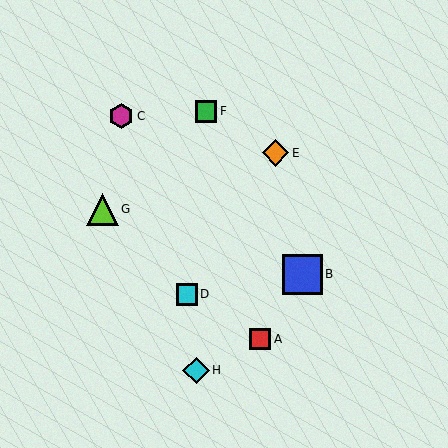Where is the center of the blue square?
The center of the blue square is at (302, 274).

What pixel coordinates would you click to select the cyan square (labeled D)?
Click at (187, 295) to select the cyan square D.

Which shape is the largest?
The blue square (labeled B) is the largest.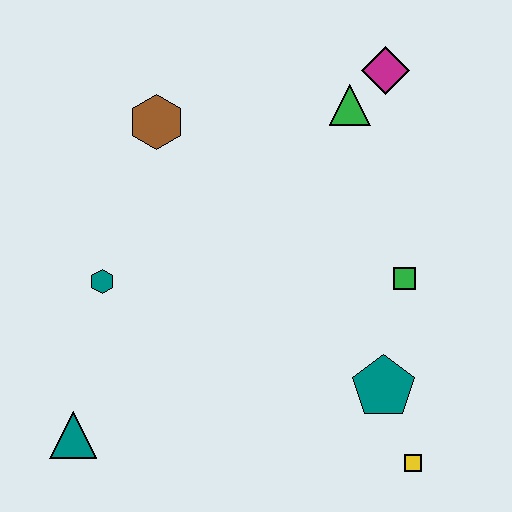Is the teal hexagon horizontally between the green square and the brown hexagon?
No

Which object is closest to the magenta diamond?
The green triangle is closest to the magenta diamond.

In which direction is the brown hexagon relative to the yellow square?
The brown hexagon is above the yellow square.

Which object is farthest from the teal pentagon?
The brown hexagon is farthest from the teal pentagon.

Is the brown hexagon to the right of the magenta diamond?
No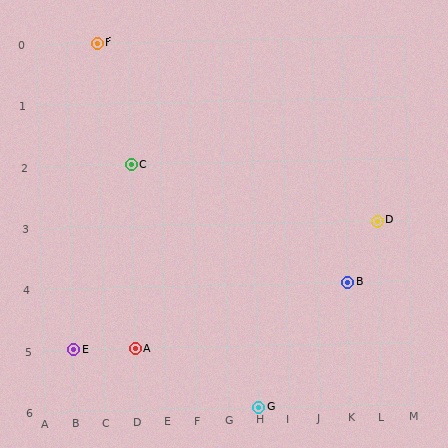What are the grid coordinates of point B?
Point B is at grid coordinates (K, 4).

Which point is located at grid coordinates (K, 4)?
Point B is at (K, 4).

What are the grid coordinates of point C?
Point C is at grid coordinates (D, 2).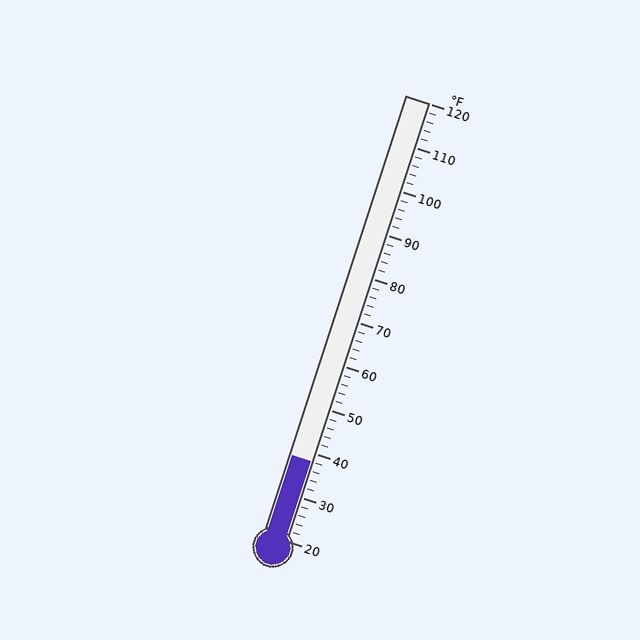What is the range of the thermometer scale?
The thermometer scale ranges from 20°F to 120°F.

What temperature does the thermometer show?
The thermometer shows approximately 38°F.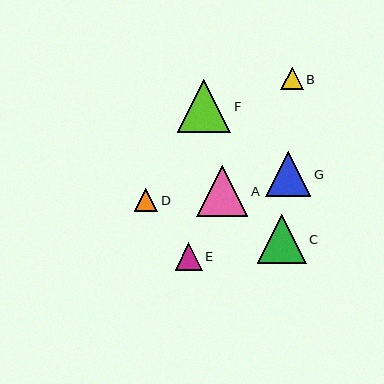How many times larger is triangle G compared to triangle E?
Triangle G is approximately 1.7 times the size of triangle E.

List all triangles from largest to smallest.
From largest to smallest: F, A, C, G, E, D, B.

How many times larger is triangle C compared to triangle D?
Triangle C is approximately 2.1 times the size of triangle D.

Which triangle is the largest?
Triangle F is the largest with a size of approximately 54 pixels.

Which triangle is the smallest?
Triangle B is the smallest with a size of approximately 23 pixels.